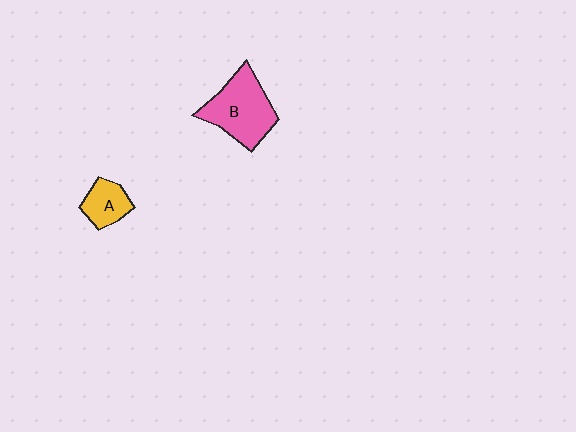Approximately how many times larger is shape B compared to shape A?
Approximately 2.1 times.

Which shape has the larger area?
Shape B (pink).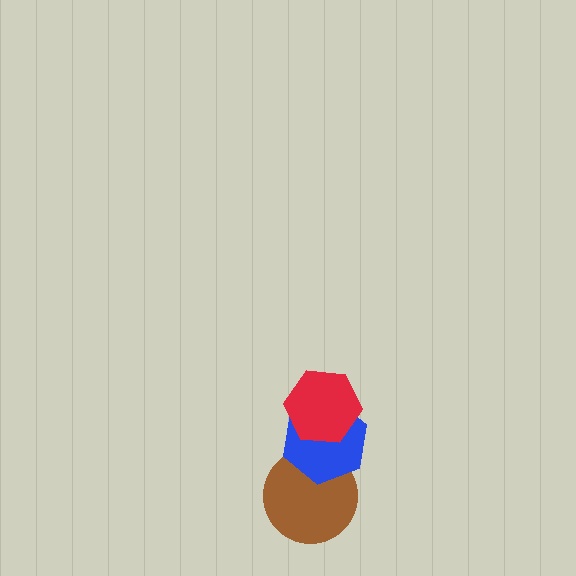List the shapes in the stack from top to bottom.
From top to bottom: the red hexagon, the blue hexagon, the brown circle.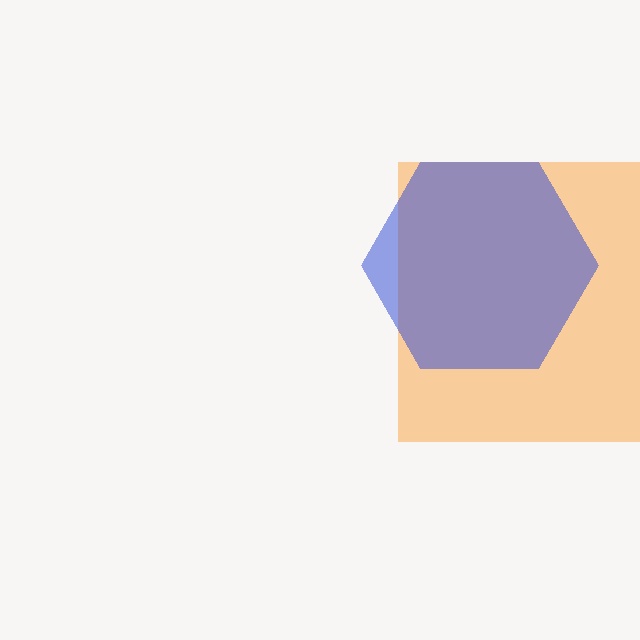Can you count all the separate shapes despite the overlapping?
Yes, there are 2 separate shapes.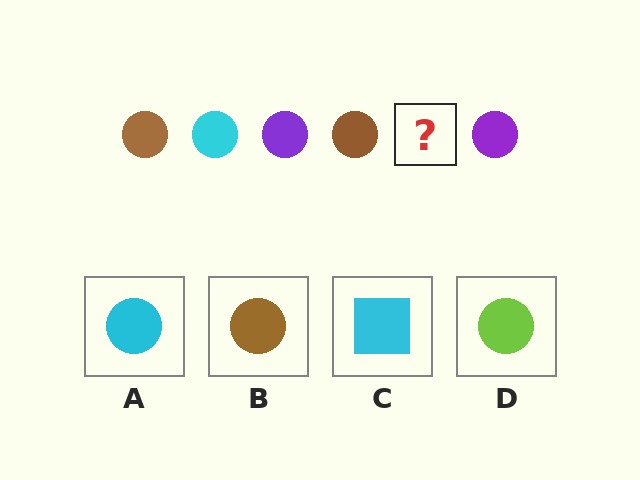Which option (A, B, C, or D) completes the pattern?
A.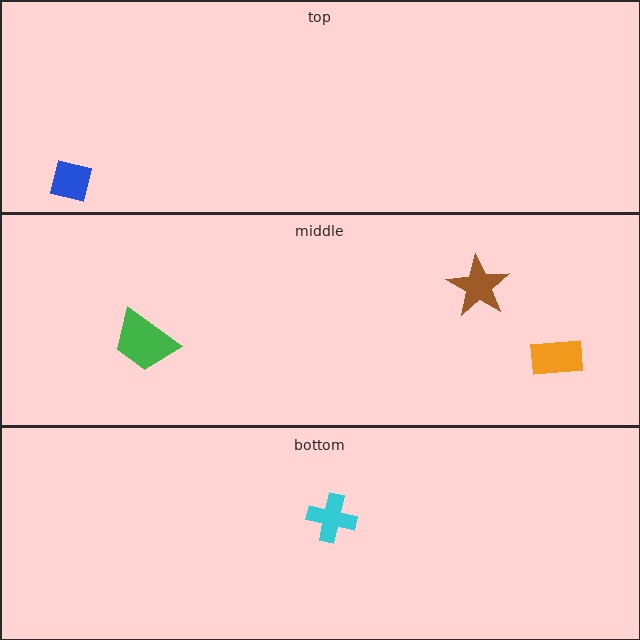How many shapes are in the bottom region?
1.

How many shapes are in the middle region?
3.